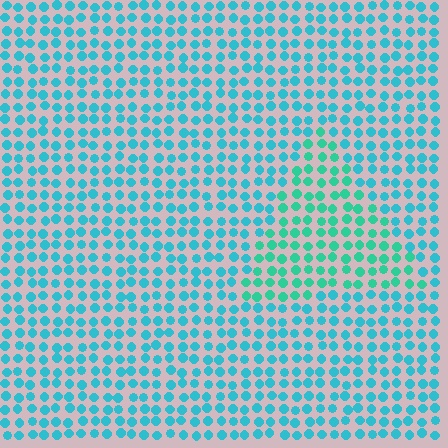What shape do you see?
I see a triangle.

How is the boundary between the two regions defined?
The boundary is defined purely by a slight shift in hue (about 26 degrees). Spacing, size, and orientation are identical on both sides.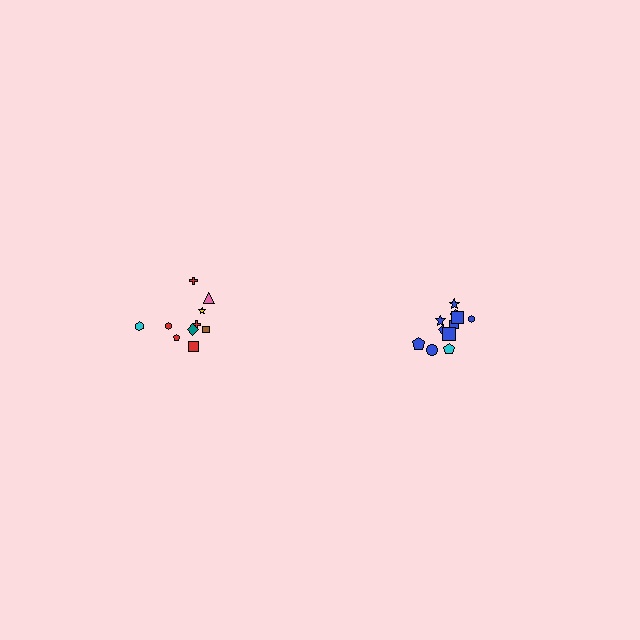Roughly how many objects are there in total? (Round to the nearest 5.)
Roughly 20 objects in total.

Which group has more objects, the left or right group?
The right group.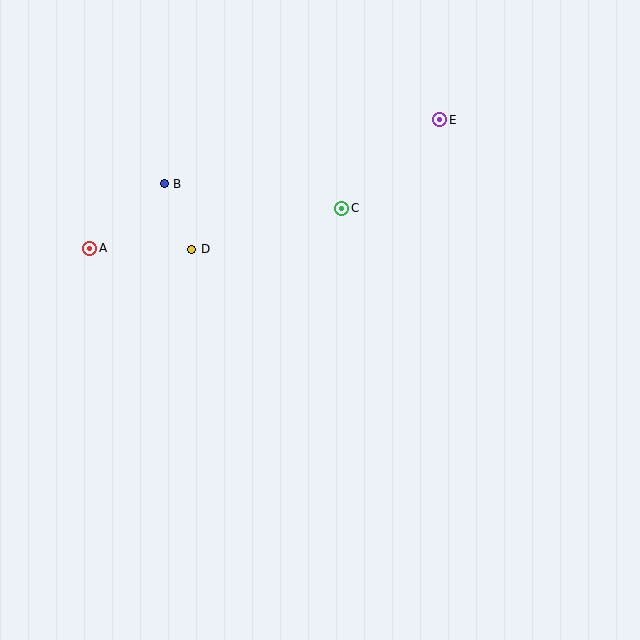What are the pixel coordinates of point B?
Point B is at (164, 184).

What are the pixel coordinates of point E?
Point E is at (440, 120).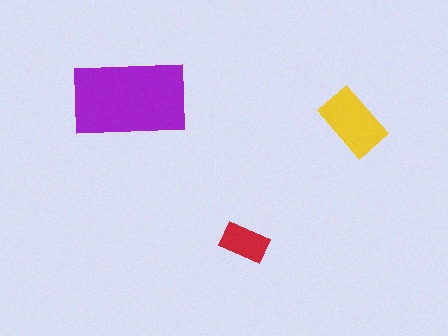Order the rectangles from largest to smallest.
the purple one, the yellow one, the red one.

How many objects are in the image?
There are 3 objects in the image.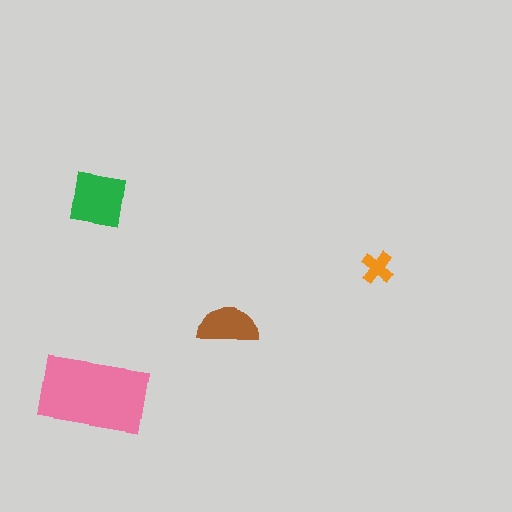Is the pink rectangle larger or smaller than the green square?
Larger.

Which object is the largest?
The pink rectangle.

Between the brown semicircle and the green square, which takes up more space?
The green square.